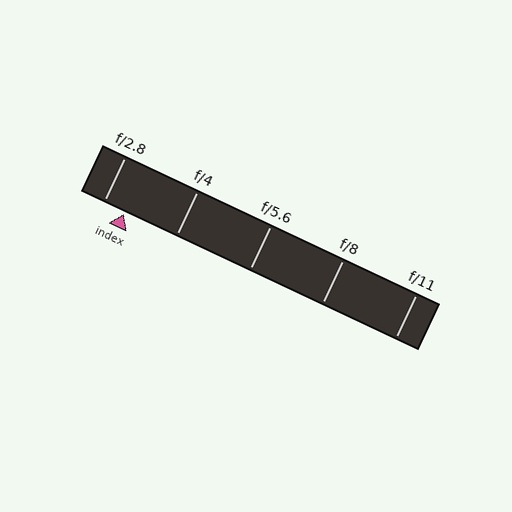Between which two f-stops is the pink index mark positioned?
The index mark is between f/2.8 and f/4.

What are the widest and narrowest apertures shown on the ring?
The widest aperture shown is f/2.8 and the narrowest is f/11.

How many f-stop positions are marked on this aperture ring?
There are 5 f-stop positions marked.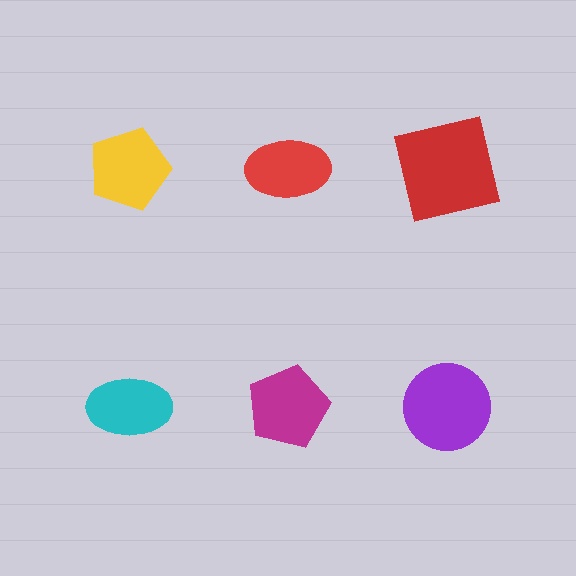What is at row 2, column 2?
A magenta pentagon.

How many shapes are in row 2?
3 shapes.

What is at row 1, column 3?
A red square.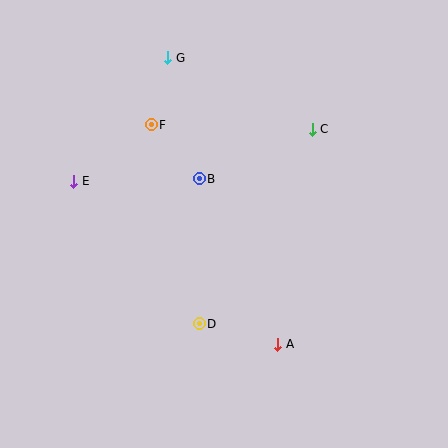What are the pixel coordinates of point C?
Point C is at (312, 129).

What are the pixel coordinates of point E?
Point E is at (74, 181).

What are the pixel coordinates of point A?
Point A is at (278, 344).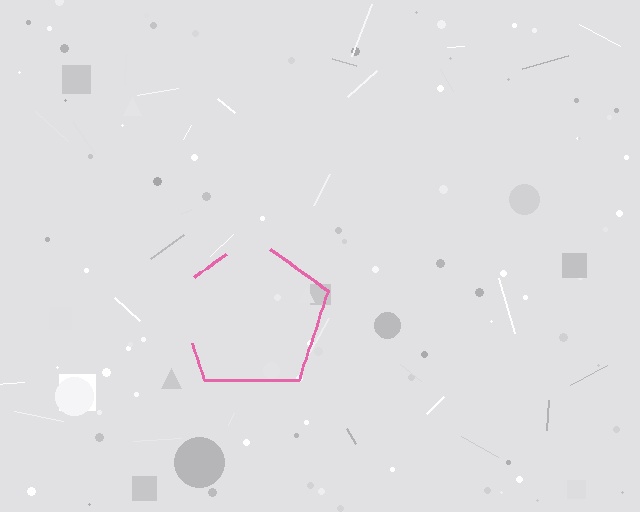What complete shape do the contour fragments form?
The contour fragments form a pentagon.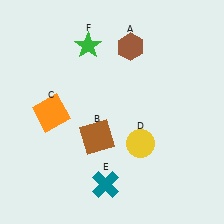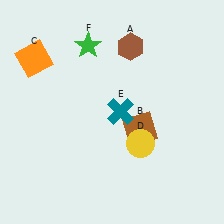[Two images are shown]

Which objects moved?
The objects that moved are: the brown square (B), the orange square (C), the teal cross (E).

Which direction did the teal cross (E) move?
The teal cross (E) moved up.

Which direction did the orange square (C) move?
The orange square (C) moved up.